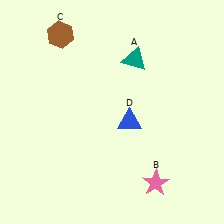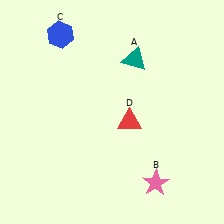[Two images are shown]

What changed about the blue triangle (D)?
In Image 1, D is blue. In Image 2, it changed to red.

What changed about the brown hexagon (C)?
In Image 1, C is brown. In Image 2, it changed to blue.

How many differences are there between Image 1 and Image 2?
There are 2 differences between the two images.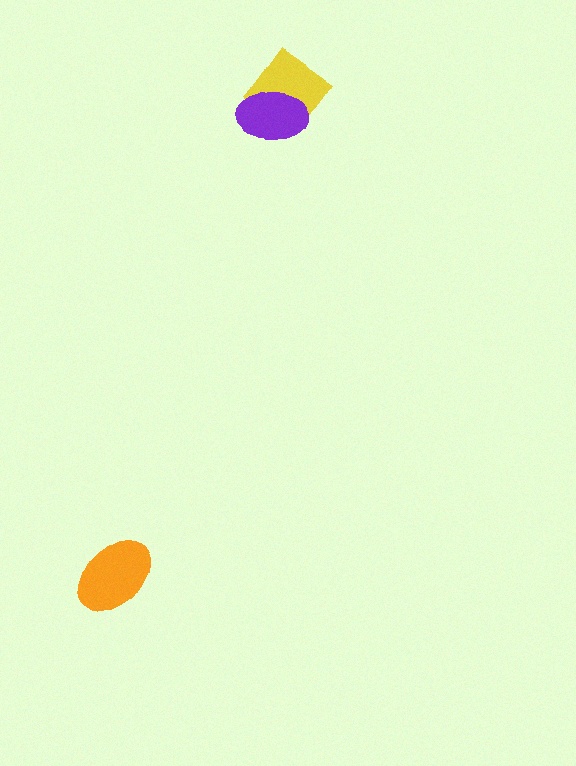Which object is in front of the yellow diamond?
The purple ellipse is in front of the yellow diamond.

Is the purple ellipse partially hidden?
No, no other shape covers it.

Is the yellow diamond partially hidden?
Yes, it is partially covered by another shape.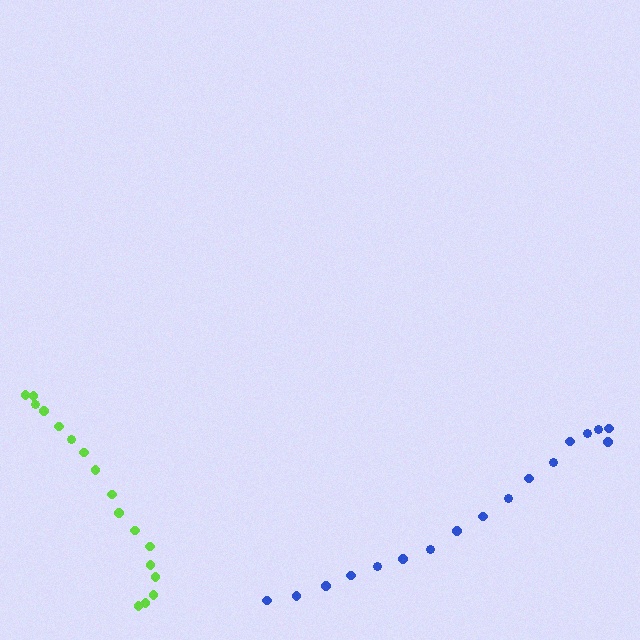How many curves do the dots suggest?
There are 2 distinct paths.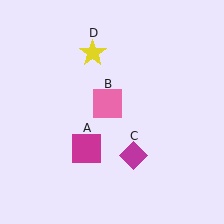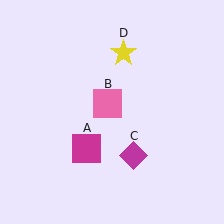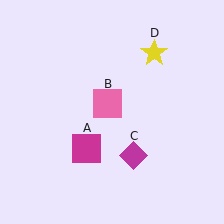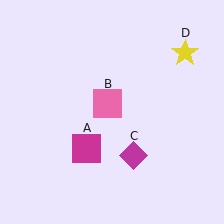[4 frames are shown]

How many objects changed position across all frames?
1 object changed position: yellow star (object D).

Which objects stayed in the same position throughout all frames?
Magenta square (object A) and pink square (object B) and magenta diamond (object C) remained stationary.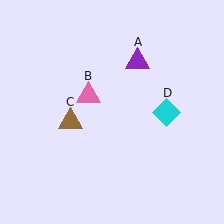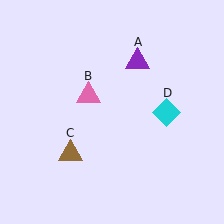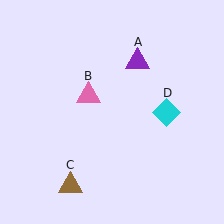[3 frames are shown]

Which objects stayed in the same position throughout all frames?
Purple triangle (object A) and pink triangle (object B) and cyan diamond (object D) remained stationary.